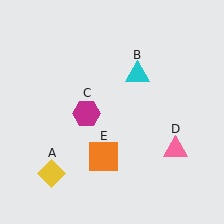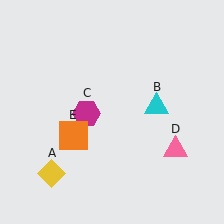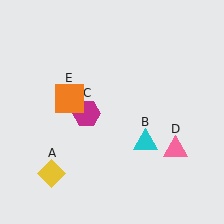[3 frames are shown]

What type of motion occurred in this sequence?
The cyan triangle (object B), orange square (object E) rotated clockwise around the center of the scene.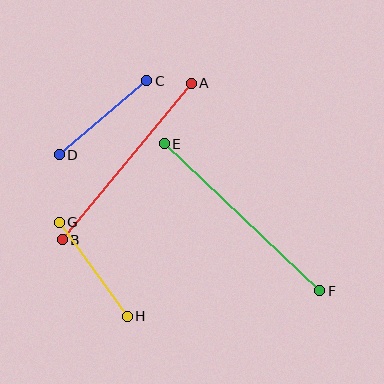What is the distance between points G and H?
The distance is approximately 116 pixels.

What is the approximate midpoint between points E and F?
The midpoint is at approximately (242, 217) pixels.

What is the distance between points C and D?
The distance is approximately 115 pixels.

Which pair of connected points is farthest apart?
Points E and F are farthest apart.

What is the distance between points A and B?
The distance is approximately 203 pixels.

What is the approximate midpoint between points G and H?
The midpoint is at approximately (93, 269) pixels.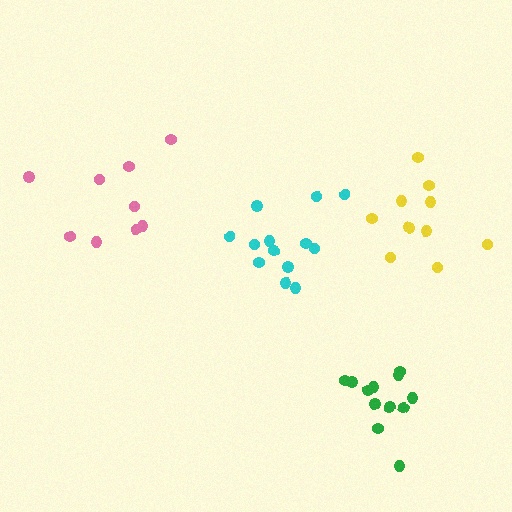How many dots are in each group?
Group 1: 12 dots, Group 2: 10 dots, Group 3: 9 dots, Group 4: 13 dots (44 total).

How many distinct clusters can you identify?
There are 4 distinct clusters.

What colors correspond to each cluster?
The clusters are colored: green, yellow, pink, cyan.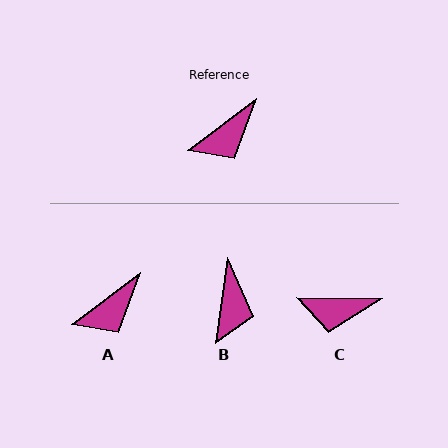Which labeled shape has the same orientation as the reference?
A.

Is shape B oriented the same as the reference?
No, it is off by about 45 degrees.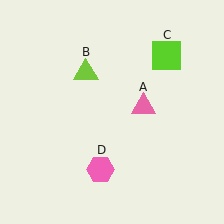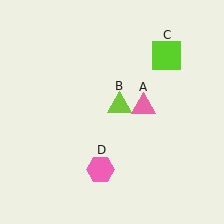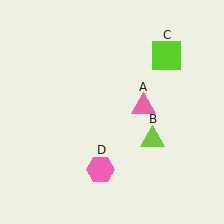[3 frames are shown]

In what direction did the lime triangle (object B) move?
The lime triangle (object B) moved down and to the right.